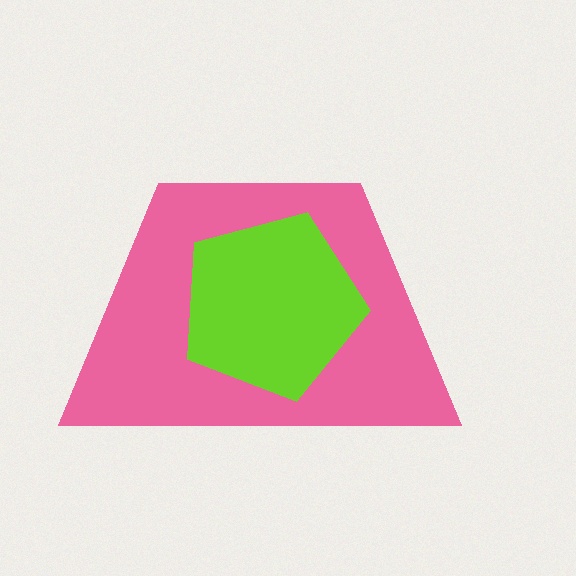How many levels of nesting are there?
2.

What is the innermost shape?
The lime pentagon.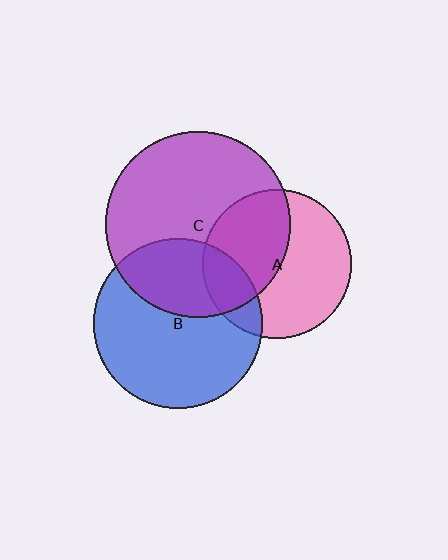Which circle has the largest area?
Circle C (purple).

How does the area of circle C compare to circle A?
Approximately 1.6 times.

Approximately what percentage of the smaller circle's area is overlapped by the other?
Approximately 35%.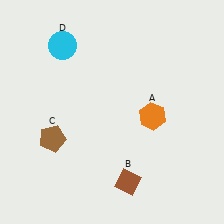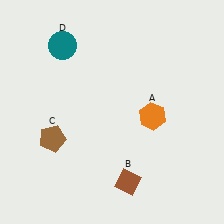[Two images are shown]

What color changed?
The circle (D) changed from cyan in Image 1 to teal in Image 2.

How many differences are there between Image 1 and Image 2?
There is 1 difference between the two images.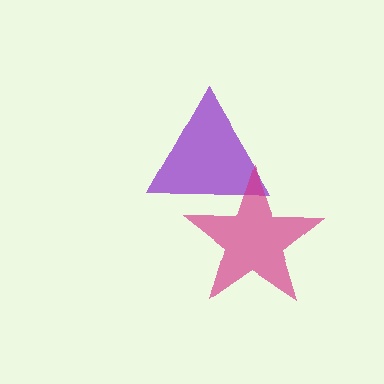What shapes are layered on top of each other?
The layered shapes are: a purple triangle, a magenta star.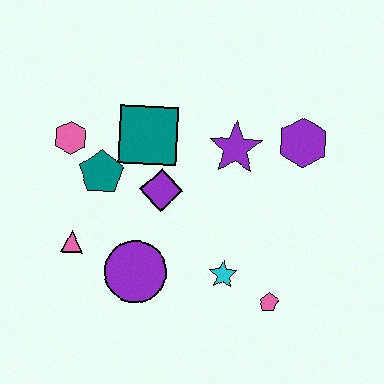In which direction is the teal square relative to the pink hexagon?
The teal square is to the right of the pink hexagon.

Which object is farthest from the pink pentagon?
The pink hexagon is farthest from the pink pentagon.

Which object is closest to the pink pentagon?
The cyan star is closest to the pink pentagon.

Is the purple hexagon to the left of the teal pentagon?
No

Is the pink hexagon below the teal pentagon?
No